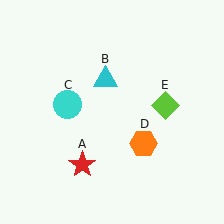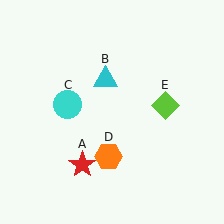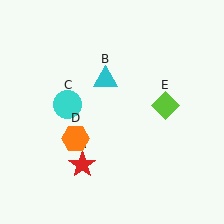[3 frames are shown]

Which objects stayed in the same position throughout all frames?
Red star (object A) and cyan triangle (object B) and cyan circle (object C) and lime diamond (object E) remained stationary.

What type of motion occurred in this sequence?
The orange hexagon (object D) rotated clockwise around the center of the scene.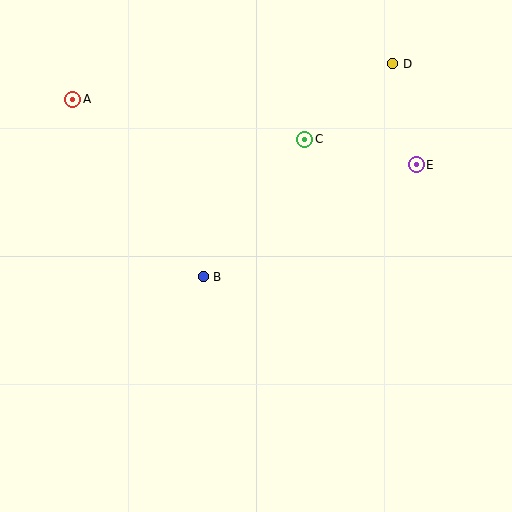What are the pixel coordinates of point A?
Point A is at (73, 99).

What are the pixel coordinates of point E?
Point E is at (416, 165).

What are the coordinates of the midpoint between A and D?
The midpoint between A and D is at (233, 82).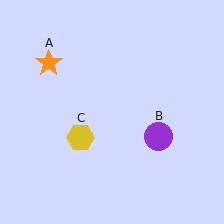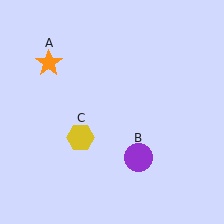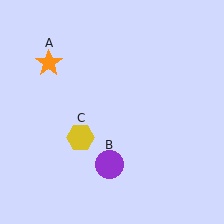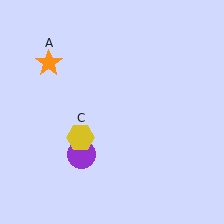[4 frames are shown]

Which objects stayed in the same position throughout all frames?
Orange star (object A) and yellow hexagon (object C) remained stationary.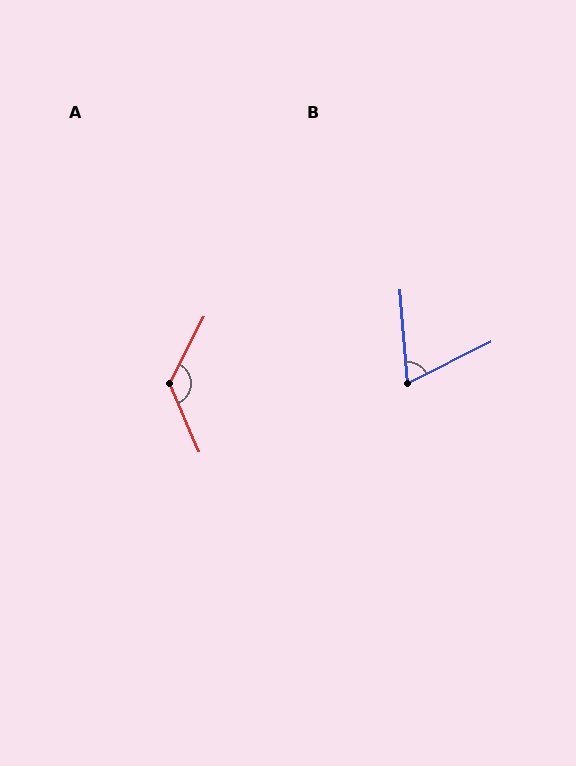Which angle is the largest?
A, at approximately 129 degrees.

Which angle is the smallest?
B, at approximately 68 degrees.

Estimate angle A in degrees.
Approximately 129 degrees.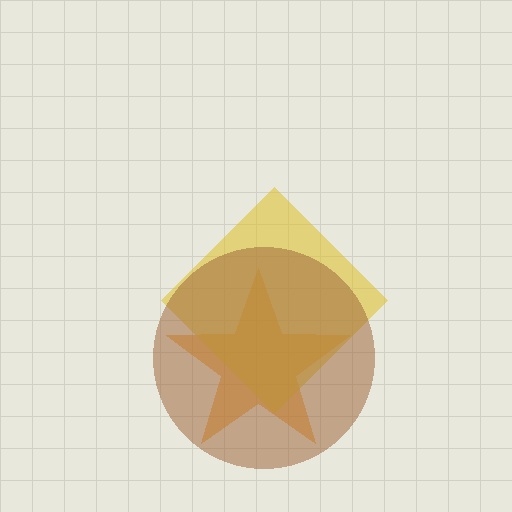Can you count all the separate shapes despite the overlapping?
Yes, there are 3 separate shapes.